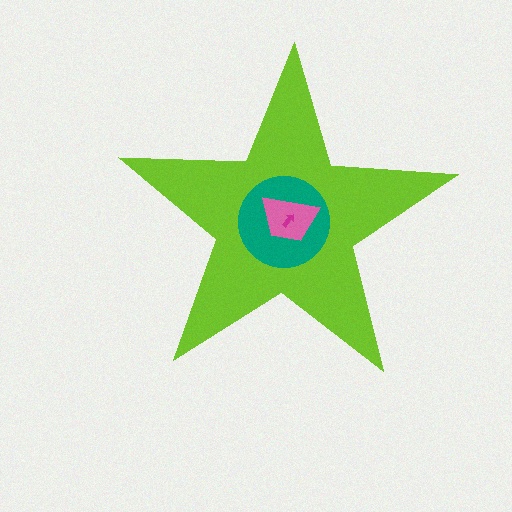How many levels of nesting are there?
4.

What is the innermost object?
The magenta arrow.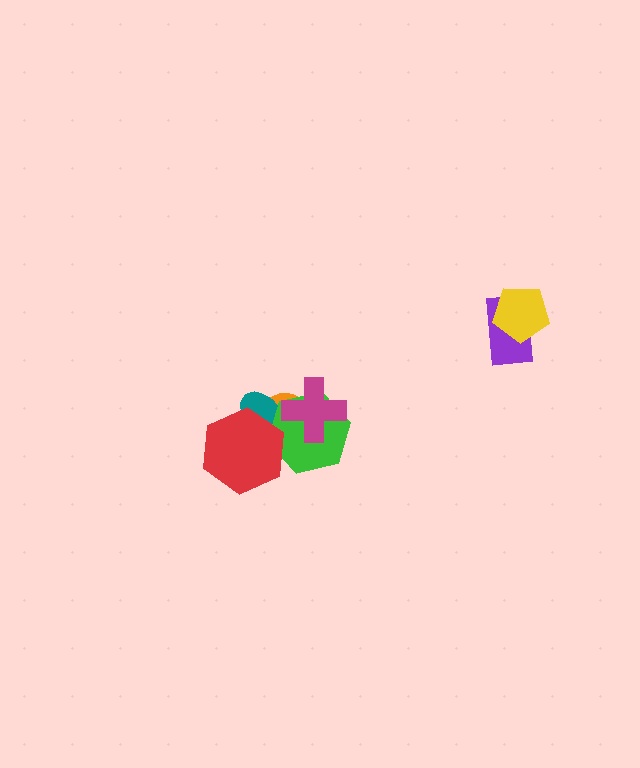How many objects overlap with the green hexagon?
4 objects overlap with the green hexagon.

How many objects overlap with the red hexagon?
3 objects overlap with the red hexagon.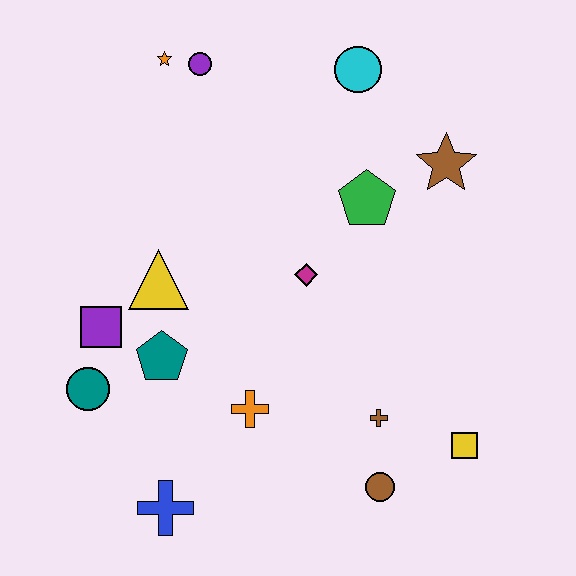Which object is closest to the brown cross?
The brown circle is closest to the brown cross.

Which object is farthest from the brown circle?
The orange star is farthest from the brown circle.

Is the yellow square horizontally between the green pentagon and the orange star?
No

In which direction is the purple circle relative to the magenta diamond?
The purple circle is above the magenta diamond.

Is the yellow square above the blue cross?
Yes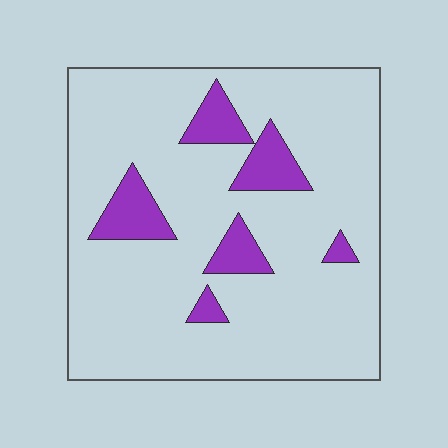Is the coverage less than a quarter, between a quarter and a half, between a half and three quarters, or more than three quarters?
Less than a quarter.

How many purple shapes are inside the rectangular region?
6.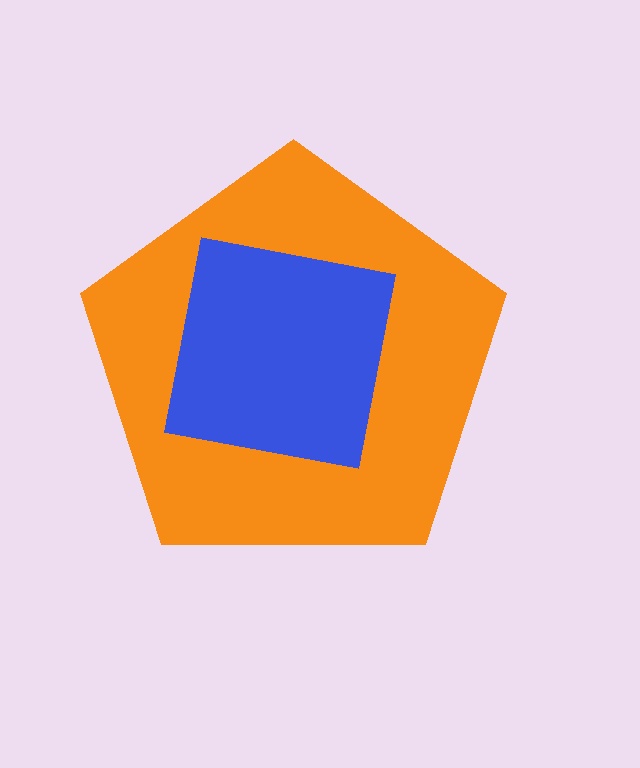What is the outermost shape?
The orange pentagon.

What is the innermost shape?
The blue square.